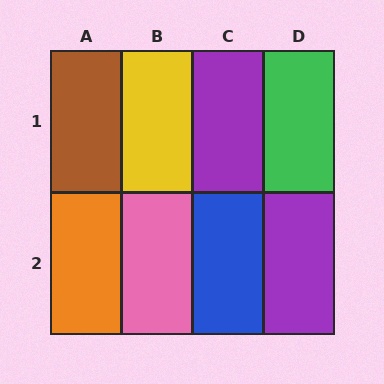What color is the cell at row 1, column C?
Purple.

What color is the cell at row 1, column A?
Brown.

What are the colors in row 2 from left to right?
Orange, pink, blue, purple.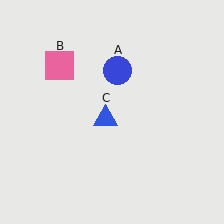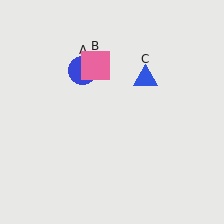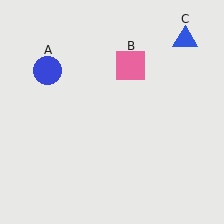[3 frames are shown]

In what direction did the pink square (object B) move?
The pink square (object B) moved right.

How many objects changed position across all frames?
3 objects changed position: blue circle (object A), pink square (object B), blue triangle (object C).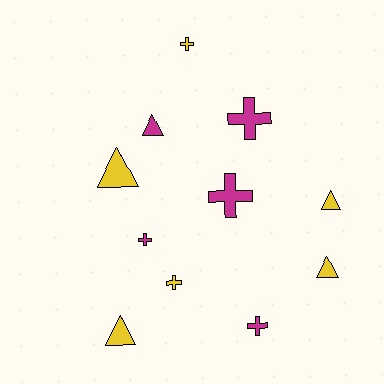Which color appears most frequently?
Yellow, with 6 objects.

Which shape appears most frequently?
Cross, with 6 objects.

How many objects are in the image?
There are 11 objects.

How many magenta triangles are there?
There is 1 magenta triangle.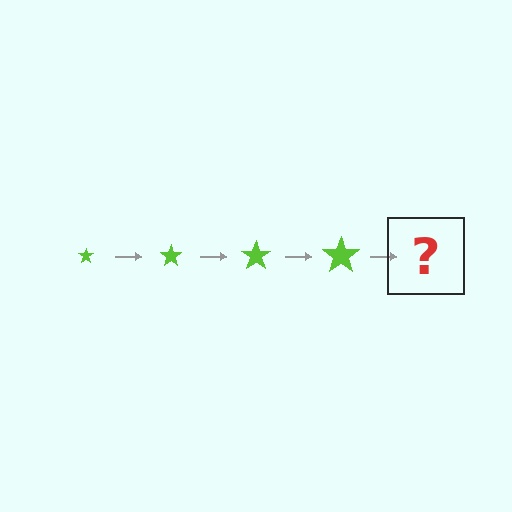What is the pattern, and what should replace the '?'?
The pattern is that the star gets progressively larger each step. The '?' should be a lime star, larger than the previous one.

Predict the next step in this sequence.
The next step is a lime star, larger than the previous one.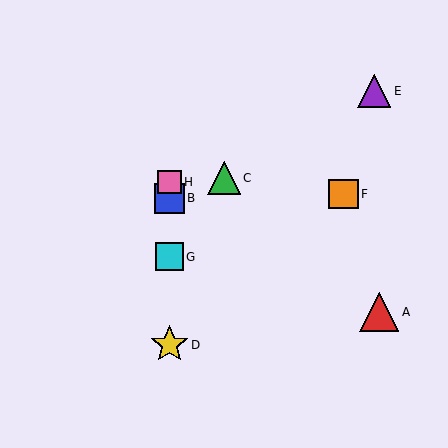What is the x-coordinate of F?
Object F is at x≈343.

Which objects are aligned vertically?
Objects B, D, G, H are aligned vertically.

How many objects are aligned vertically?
4 objects (B, D, G, H) are aligned vertically.